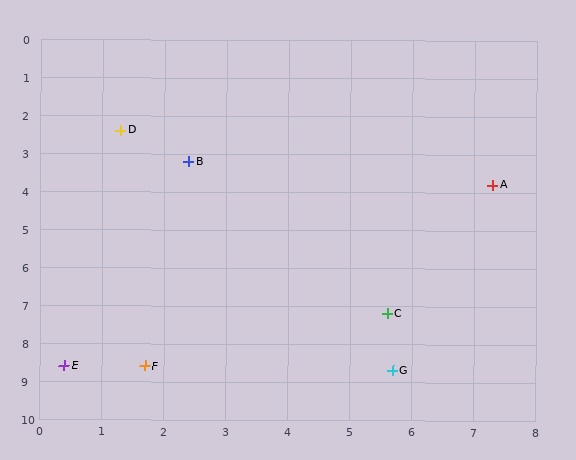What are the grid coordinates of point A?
Point A is at approximately (7.3, 3.8).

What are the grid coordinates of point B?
Point B is at approximately (2.4, 3.2).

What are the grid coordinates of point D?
Point D is at approximately (1.3, 2.4).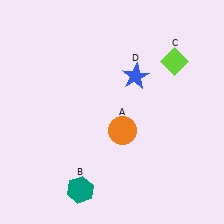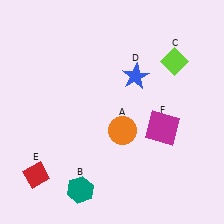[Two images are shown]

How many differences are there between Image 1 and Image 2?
There are 2 differences between the two images.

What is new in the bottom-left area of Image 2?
A red diamond (E) was added in the bottom-left area of Image 2.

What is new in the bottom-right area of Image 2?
A magenta square (F) was added in the bottom-right area of Image 2.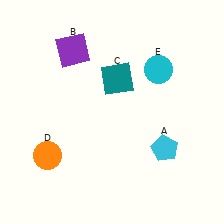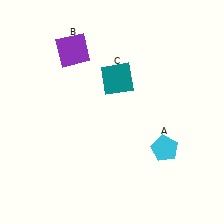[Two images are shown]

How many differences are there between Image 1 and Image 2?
There are 2 differences between the two images.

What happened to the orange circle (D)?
The orange circle (D) was removed in Image 2. It was in the bottom-left area of Image 1.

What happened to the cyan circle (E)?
The cyan circle (E) was removed in Image 2. It was in the top-right area of Image 1.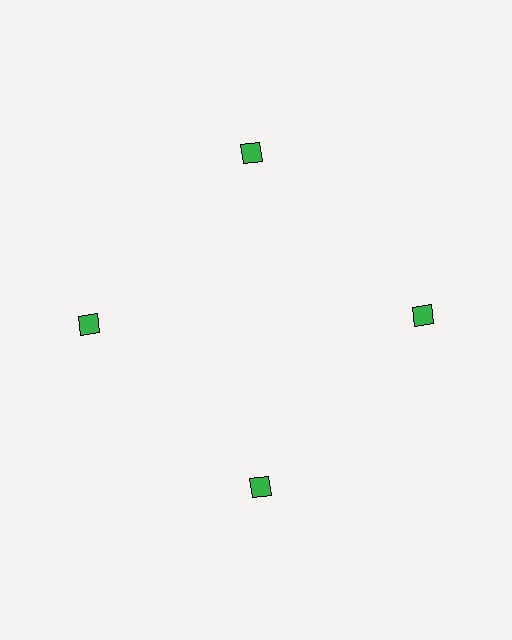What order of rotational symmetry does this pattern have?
This pattern has 4-fold rotational symmetry.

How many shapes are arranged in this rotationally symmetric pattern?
There are 4 shapes, arranged in 4 groups of 1.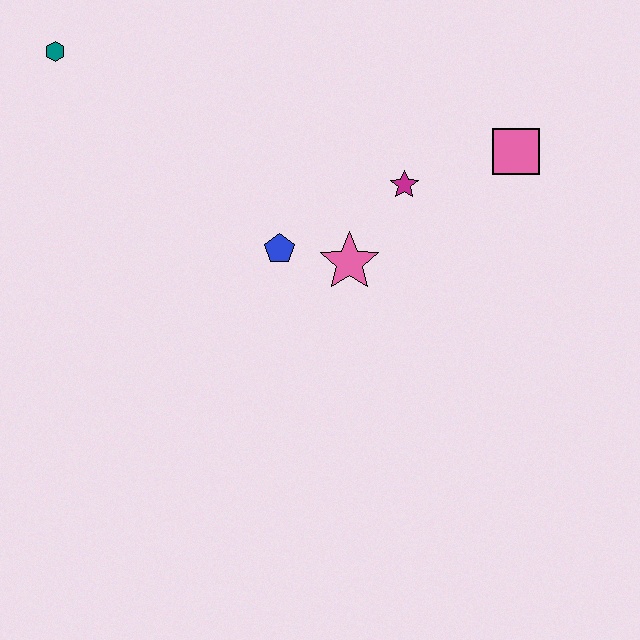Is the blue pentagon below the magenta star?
Yes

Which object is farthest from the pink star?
The teal hexagon is farthest from the pink star.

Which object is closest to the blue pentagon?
The pink star is closest to the blue pentagon.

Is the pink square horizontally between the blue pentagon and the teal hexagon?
No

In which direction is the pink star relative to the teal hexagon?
The pink star is to the right of the teal hexagon.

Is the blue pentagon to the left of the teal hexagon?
No